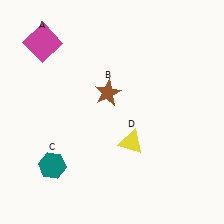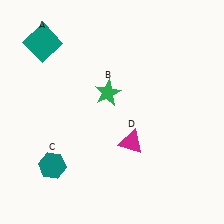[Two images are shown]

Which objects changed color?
A changed from magenta to teal. B changed from brown to green. D changed from yellow to magenta.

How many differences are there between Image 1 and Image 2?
There are 3 differences between the two images.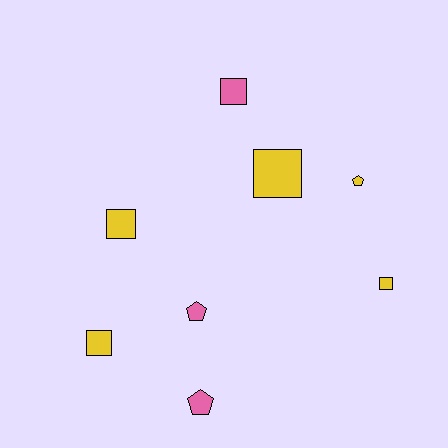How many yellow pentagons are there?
There is 1 yellow pentagon.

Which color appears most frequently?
Yellow, with 5 objects.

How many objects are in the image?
There are 8 objects.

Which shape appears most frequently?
Square, with 5 objects.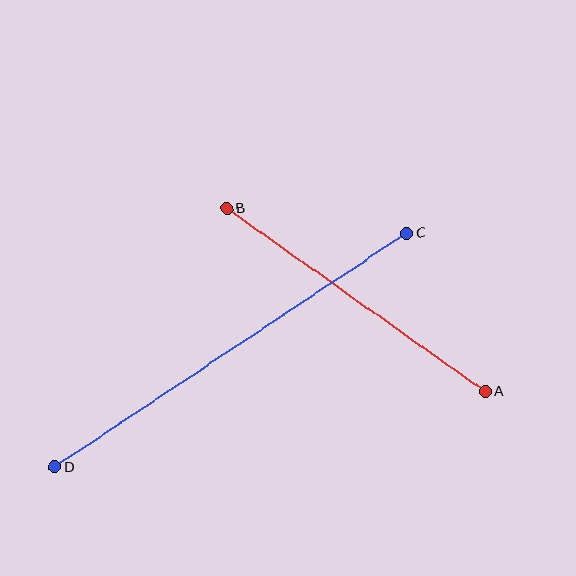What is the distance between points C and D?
The distance is approximately 423 pixels.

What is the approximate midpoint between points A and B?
The midpoint is at approximately (356, 300) pixels.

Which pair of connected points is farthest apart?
Points C and D are farthest apart.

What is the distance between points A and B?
The distance is approximately 316 pixels.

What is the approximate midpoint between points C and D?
The midpoint is at approximately (231, 350) pixels.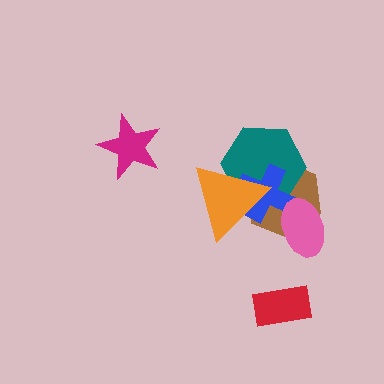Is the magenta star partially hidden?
No, no other shape covers it.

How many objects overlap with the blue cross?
4 objects overlap with the blue cross.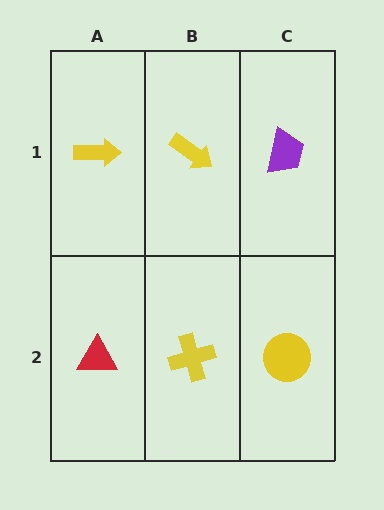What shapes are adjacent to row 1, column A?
A red triangle (row 2, column A), a yellow arrow (row 1, column B).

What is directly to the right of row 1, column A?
A yellow arrow.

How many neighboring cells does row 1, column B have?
3.